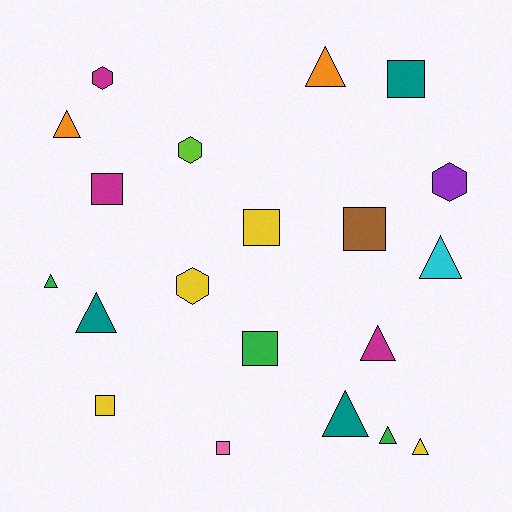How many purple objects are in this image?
There is 1 purple object.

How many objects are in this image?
There are 20 objects.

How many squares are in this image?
There are 7 squares.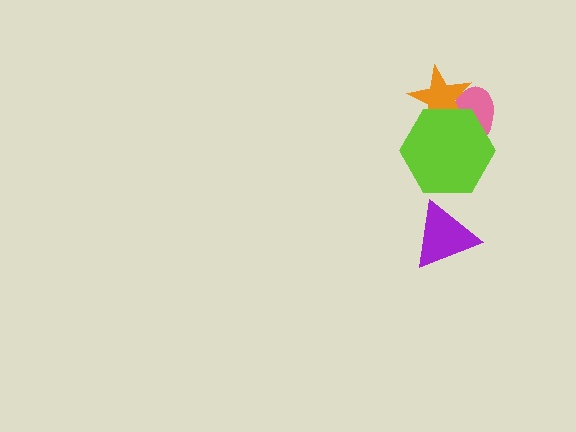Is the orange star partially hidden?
Yes, it is partially covered by another shape.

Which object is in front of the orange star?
The lime hexagon is in front of the orange star.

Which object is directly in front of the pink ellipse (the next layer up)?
The orange star is directly in front of the pink ellipse.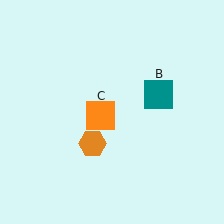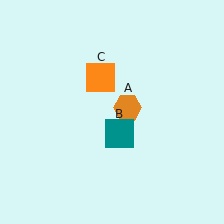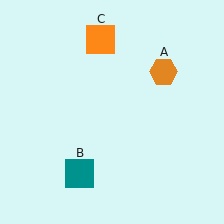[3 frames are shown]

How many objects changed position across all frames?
3 objects changed position: orange hexagon (object A), teal square (object B), orange square (object C).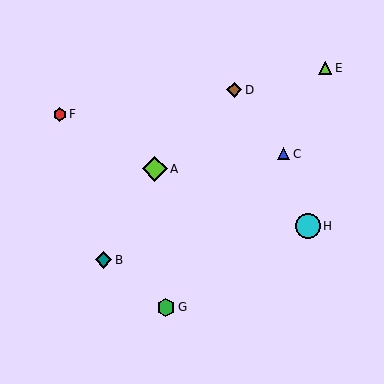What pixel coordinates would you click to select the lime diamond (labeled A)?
Click at (155, 169) to select the lime diamond A.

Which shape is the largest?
The lime diamond (labeled A) is the largest.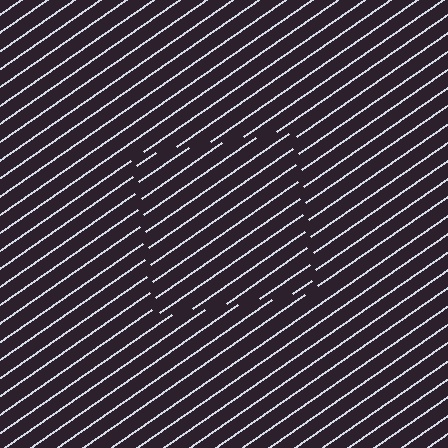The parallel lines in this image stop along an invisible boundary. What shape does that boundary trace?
An illusory square. The interior of the shape contains the same grating, shifted by half a period — the contour is defined by the phase discontinuity where line-ends from the inner and outer gratings abut.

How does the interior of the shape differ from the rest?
The interior of the shape contains the same grating, shifted by half a period — the contour is defined by the phase discontinuity where line-ends from the inner and outer gratings abut.